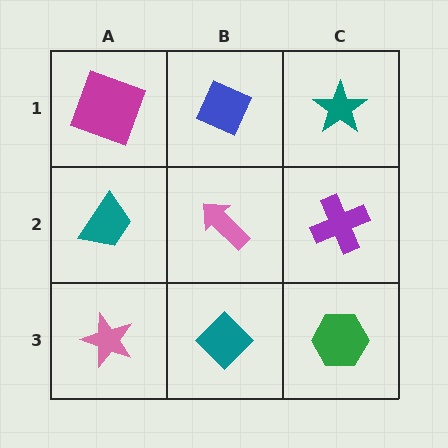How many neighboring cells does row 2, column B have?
4.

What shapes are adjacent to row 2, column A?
A magenta square (row 1, column A), a pink star (row 3, column A), a pink arrow (row 2, column B).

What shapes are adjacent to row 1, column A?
A teal trapezoid (row 2, column A), a blue diamond (row 1, column B).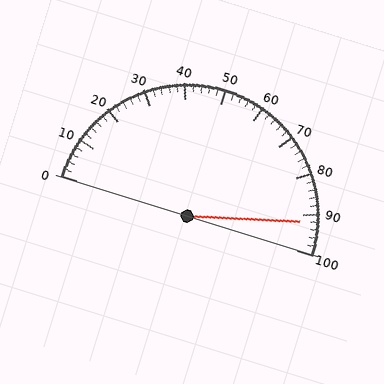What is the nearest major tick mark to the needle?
The nearest major tick mark is 90.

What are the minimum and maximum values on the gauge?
The gauge ranges from 0 to 100.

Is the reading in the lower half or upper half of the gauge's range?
The reading is in the upper half of the range (0 to 100).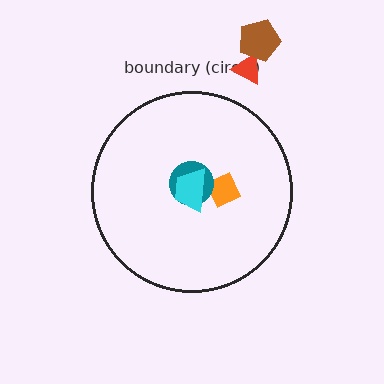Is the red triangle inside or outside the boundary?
Outside.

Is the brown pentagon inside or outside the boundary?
Outside.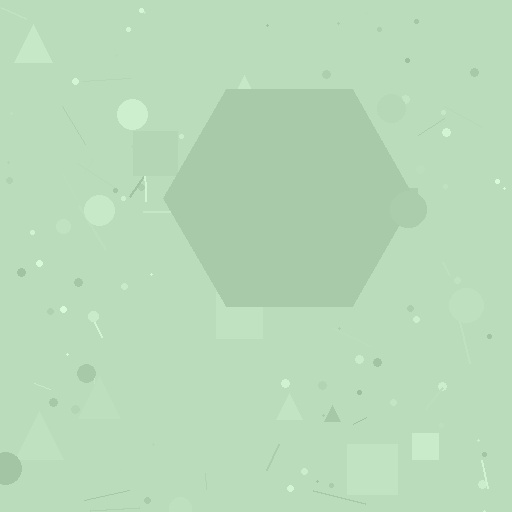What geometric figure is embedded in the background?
A hexagon is embedded in the background.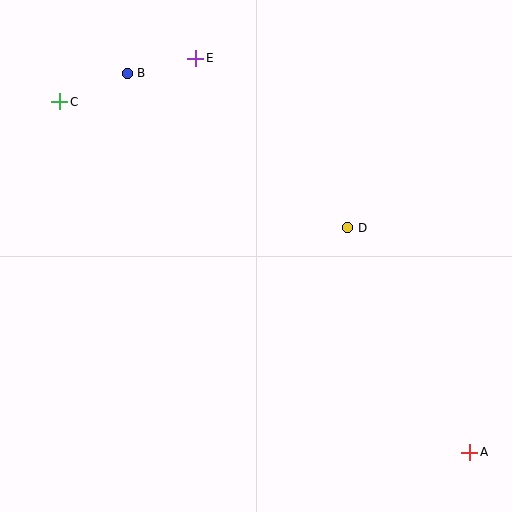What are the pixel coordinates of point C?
Point C is at (60, 102).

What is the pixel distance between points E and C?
The distance between E and C is 143 pixels.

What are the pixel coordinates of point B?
Point B is at (127, 73).